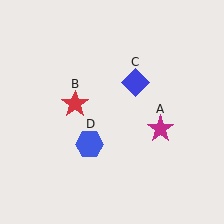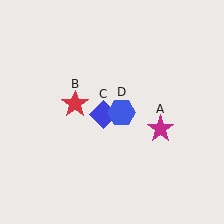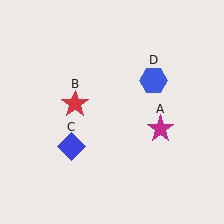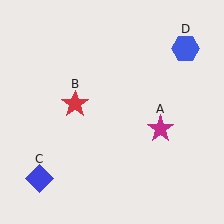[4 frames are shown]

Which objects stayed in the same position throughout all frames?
Magenta star (object A) and red star (object B) remained stationary.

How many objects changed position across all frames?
2 objects changed position: blue diamond (object C), blue hexagon (object D).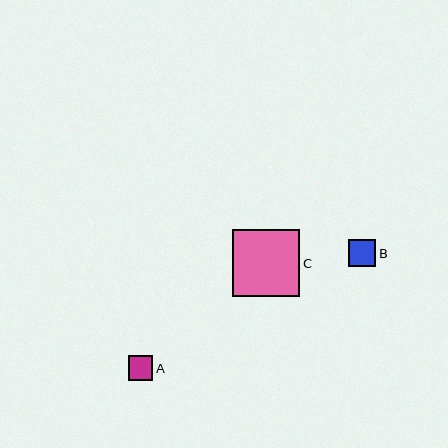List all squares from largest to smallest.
From largest to smallest: C, B, A.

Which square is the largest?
Square C is the largest with a size of approximately 67 pixels.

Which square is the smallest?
Square A is the smallest with a size of approximately 24 pixels.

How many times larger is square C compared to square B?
Square C is approximately 2.5 times the size of square B.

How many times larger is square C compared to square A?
Square C is approximately 2.8 times the size of square A.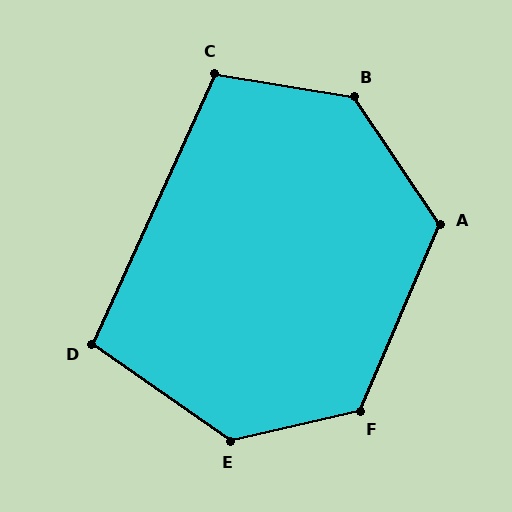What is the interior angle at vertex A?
Approximately 123 degrees (obtuse).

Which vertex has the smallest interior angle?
D, at approximately 100 degrees.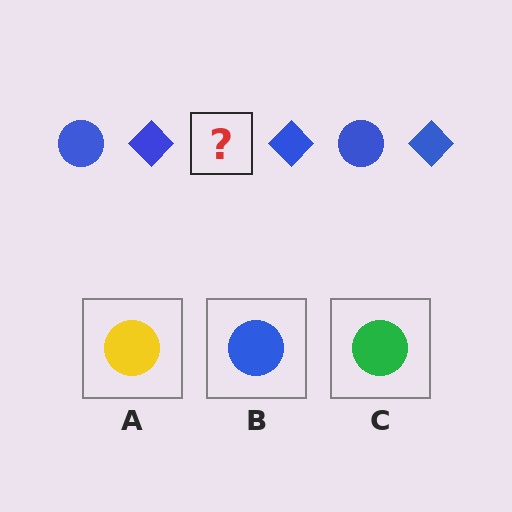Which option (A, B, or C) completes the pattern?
B.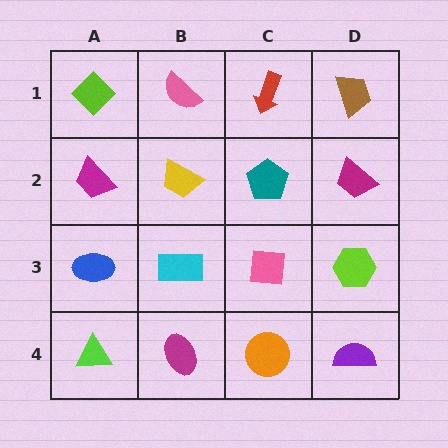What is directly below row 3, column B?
A magenta ellipse.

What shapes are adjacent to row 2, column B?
A pink semicircle (row 1, column B), a cyan rectangle (row 3, column B), a magenta trapezoid (row 2, column A), a teal pentagon (row 2, column C).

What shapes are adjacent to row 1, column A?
A magenta trapezoid (row 2, column A), a pink semicircle (row 1, column B).